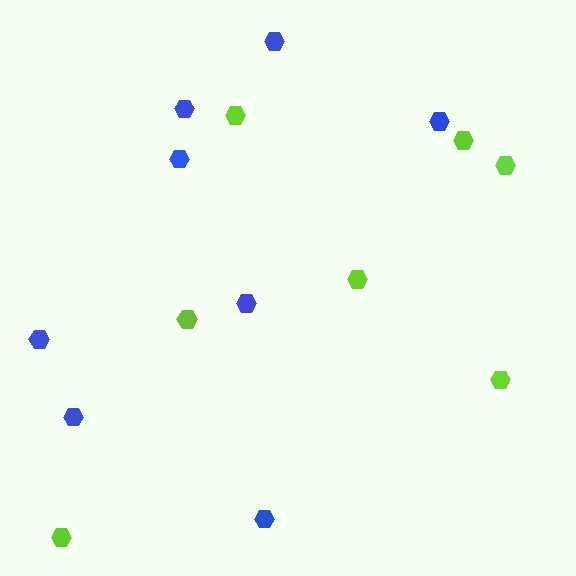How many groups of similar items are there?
There are 2 groups: one group of blue hexagons (8) and one group of lime hexagons (7).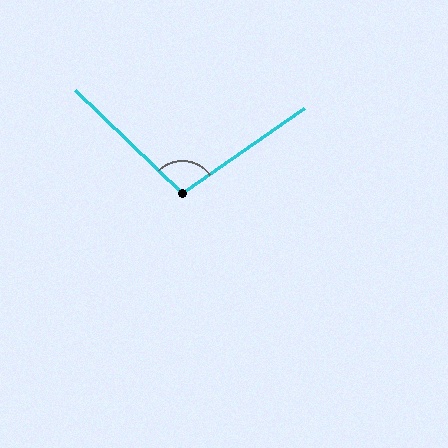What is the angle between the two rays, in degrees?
Approximately 101 degrees.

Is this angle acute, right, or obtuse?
It is obtuse.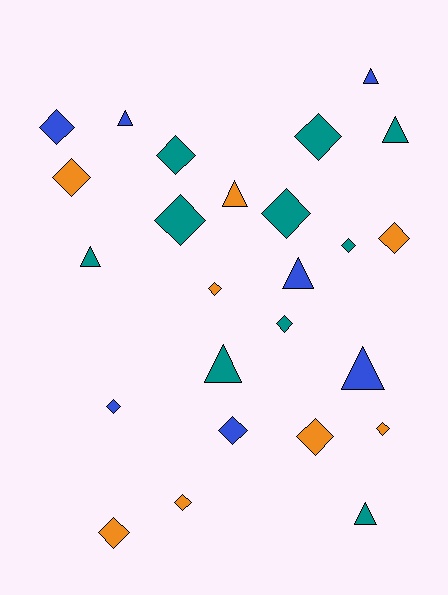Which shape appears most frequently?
Diamond, with 16 objects.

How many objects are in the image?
There are 25 objects.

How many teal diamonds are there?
There are 6 teal diamonds.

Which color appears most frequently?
Teal, with 10 objects.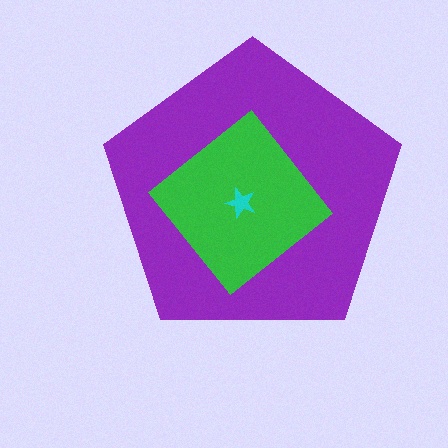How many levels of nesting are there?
3.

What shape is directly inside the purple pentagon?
The green diamond.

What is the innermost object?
The cyan star.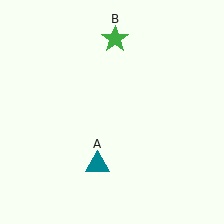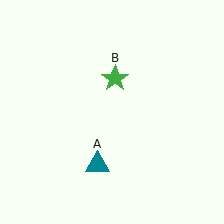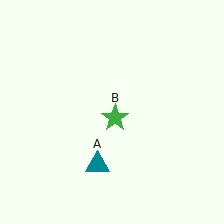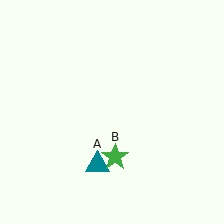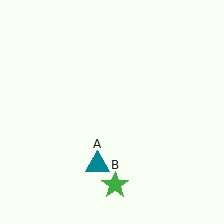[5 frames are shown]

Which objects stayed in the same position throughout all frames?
Teal triangle (object A) remained stationary.